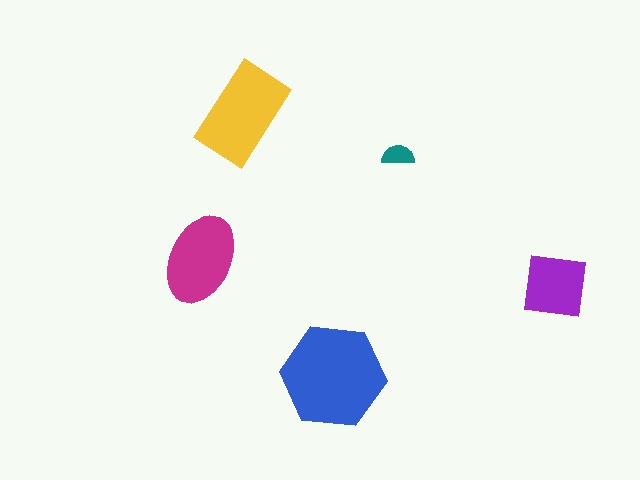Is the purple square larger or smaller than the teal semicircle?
Larger.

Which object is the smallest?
The teal semicircle.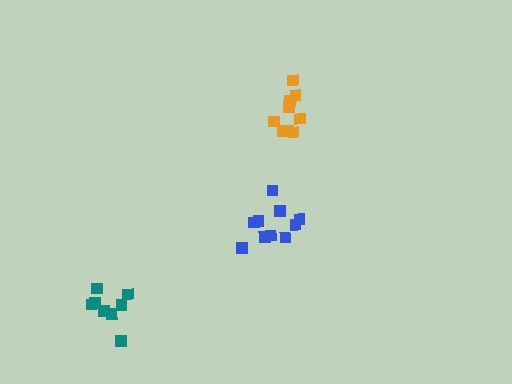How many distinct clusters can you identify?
There are 3 distinct clusters.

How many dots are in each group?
Group 1: 10 dots, Group 2: 8 dots, Group 3: 9 dots (27 total).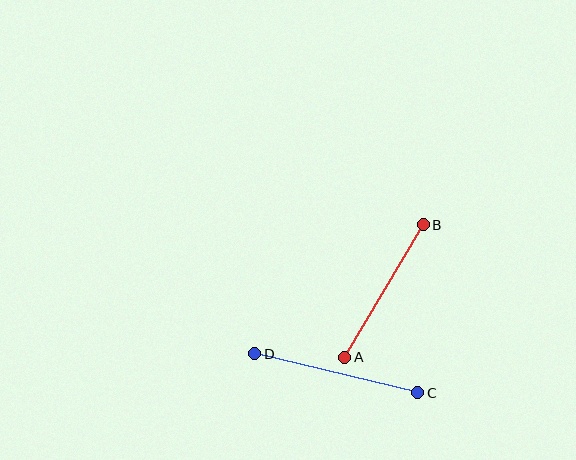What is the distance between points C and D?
The distance is approximately 168 pixels.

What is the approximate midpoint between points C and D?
The midpoint is at approximately (336, 373) pixels.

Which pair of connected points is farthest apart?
Points C and D are farthest apart.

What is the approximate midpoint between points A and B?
The midpoint is at approximately (384, 291) pixels.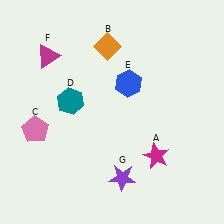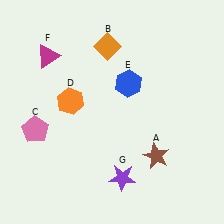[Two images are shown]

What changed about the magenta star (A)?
In Image 1, A is magenta. In Image 2, it changed to brown.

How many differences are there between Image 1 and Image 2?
There are 2 differences between the two images.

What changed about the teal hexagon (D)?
In Image 1, D is teal. In Image 2, it changed to orange.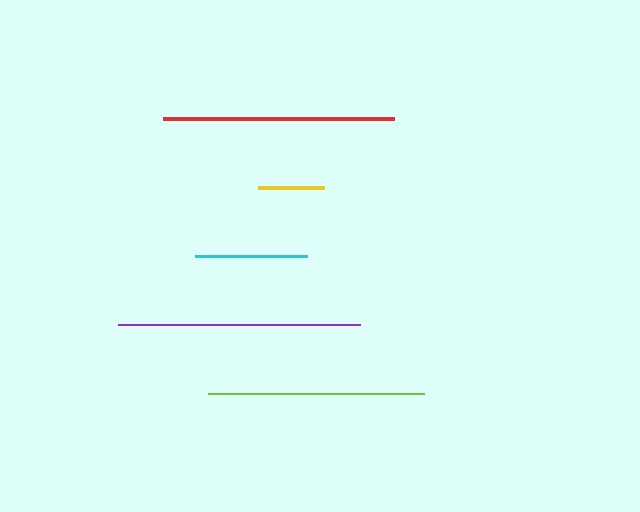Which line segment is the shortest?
The yellow line is the shortest at approximately 66 pixels.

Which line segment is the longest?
The purple line is the longest at approximately 242 pixels.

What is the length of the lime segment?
The lime segment is approximately 217 pixels long.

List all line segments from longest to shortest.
From longest to shortest: purple, red, lime, cyan, yellow.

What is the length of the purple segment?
The purple segment is approximately 242 pixels long.